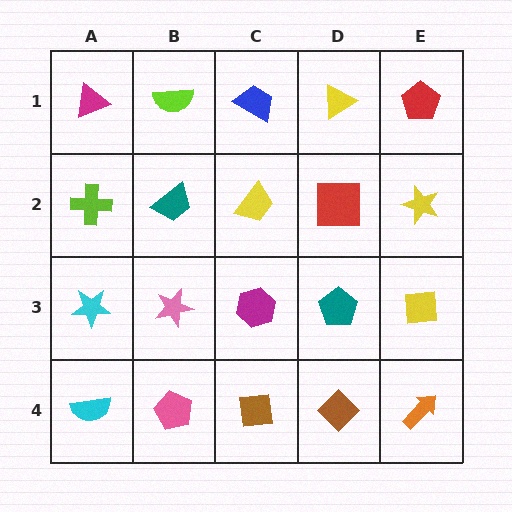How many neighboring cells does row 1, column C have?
3.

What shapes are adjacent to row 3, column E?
A yellow star (row 2, column E), an orange arrow (row 4, column E), a teal pentagon (row 3, column D).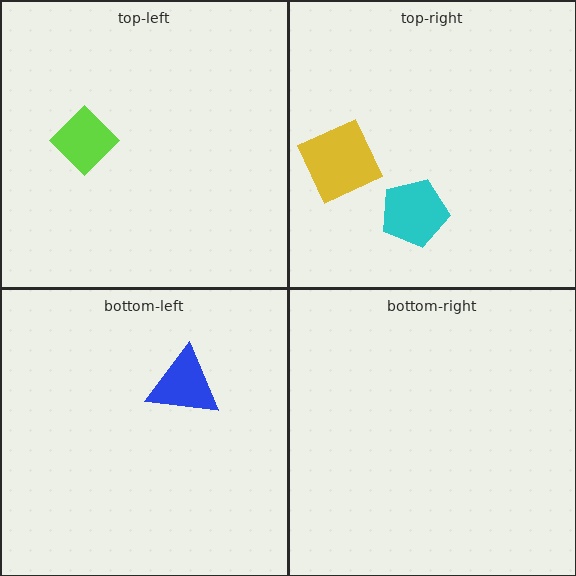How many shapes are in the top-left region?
1.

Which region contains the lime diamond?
The top-left region.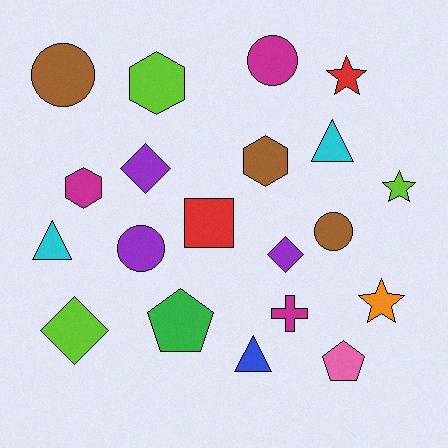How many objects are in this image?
There are 20 objects.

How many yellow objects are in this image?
There are no yellow objects.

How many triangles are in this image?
There are 3 triangles.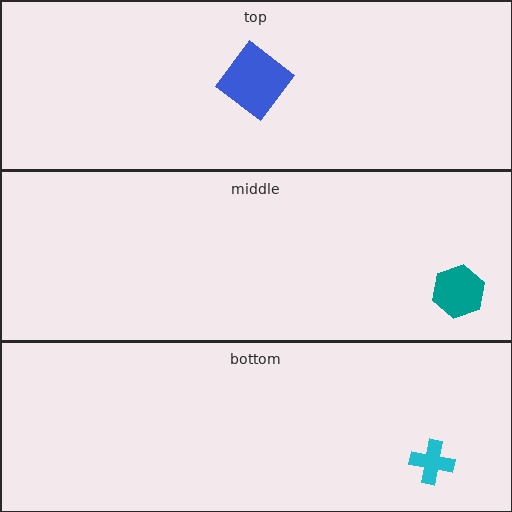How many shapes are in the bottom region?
1.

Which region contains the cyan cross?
The bottom region.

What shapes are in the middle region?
The teal hexagon.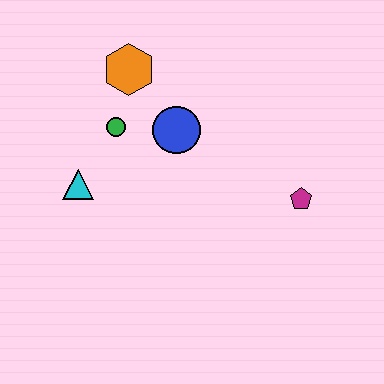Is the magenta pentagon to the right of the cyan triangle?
Yes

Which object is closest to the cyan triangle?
The green circle is closest to the cyan triangle.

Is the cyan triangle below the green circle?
Yes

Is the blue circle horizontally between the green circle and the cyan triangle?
No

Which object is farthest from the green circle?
The magenta pentagon is farthest from the green circle.